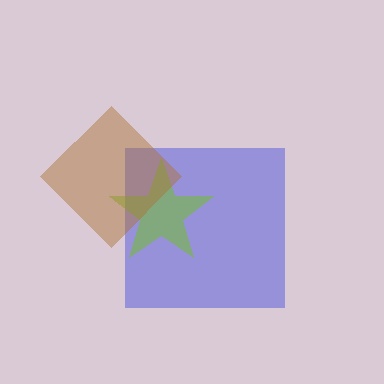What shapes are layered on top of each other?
The layered shapes are: a blue square, a lime star, a brown diamond.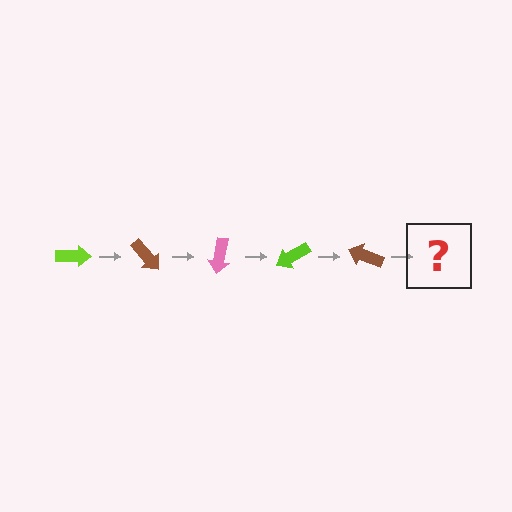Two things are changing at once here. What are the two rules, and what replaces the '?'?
The two rules are that it rotates 50 degrees each step and the color cycles through lime, brown, and pink. The '?' should be a pink arrow, rotated 250 degrees from the start.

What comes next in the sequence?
The next element should be a pink arrow, rotated 250 degrees from the start.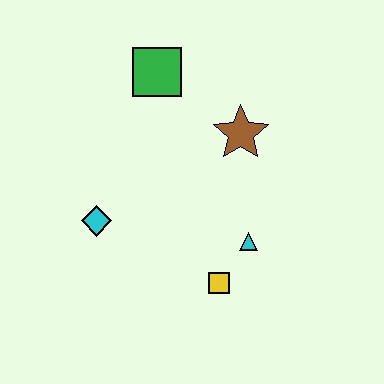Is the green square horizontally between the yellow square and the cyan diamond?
Yes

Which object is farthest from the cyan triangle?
The green square is farthest from the cyan triangle.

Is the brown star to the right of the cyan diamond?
Yes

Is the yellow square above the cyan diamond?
No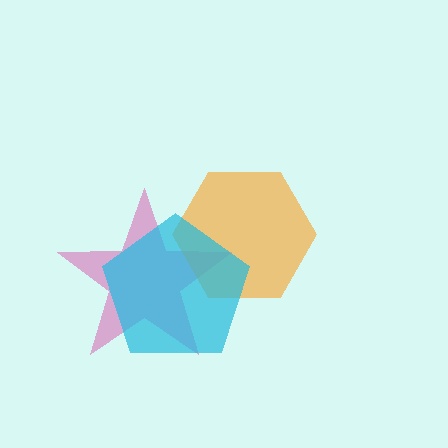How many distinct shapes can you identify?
There are 3 distinct shapes: a magenta star, an orange hexagon, a cyan pentagon.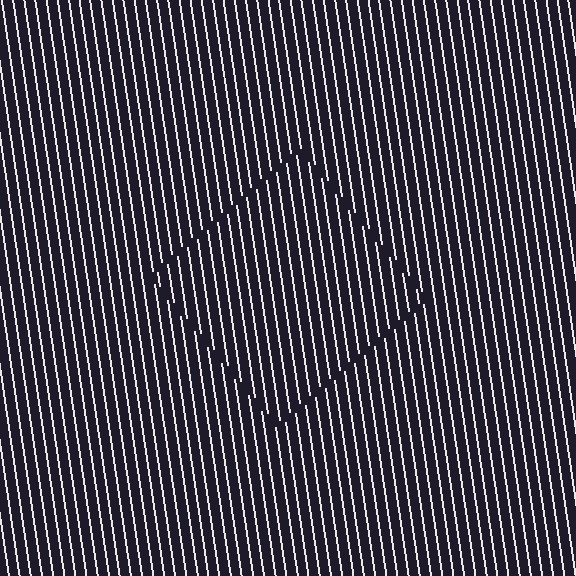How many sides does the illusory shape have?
4 sides — the line-ends trace a square.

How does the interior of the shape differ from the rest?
The interior of the shape contains the same grating, shifted by half a period — the contour is defined by the phase discontinuity where line-ends from the inner and outer gratings abut.